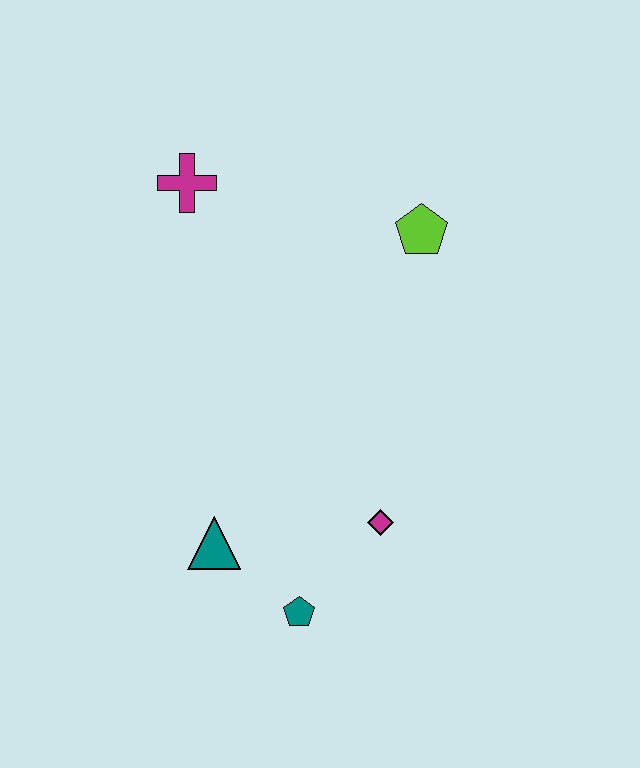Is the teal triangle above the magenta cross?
No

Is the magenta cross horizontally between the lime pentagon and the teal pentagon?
No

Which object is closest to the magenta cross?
The lime pentagon is closest to the magenta cross.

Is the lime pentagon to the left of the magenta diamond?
No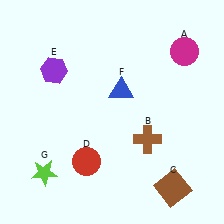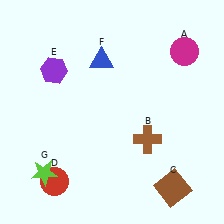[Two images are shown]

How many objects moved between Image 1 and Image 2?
2 objects moved between the two images.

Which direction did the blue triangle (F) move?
The blue triangle (F) moved up.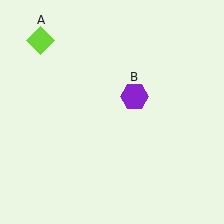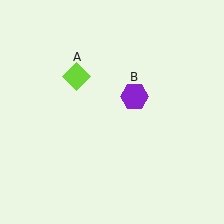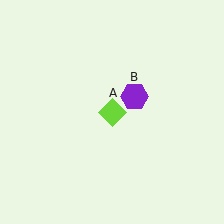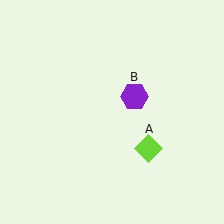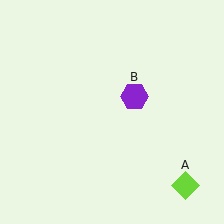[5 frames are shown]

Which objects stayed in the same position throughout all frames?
Purple hexagon (object B) remained stationary.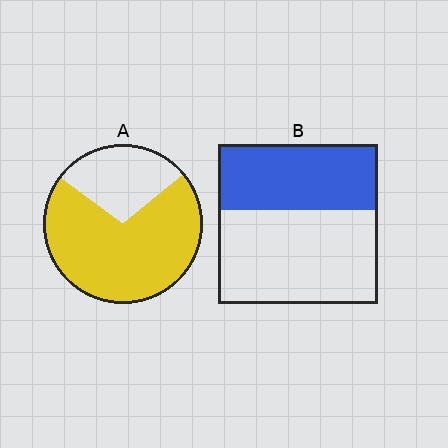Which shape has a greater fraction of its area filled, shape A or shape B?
Shape A.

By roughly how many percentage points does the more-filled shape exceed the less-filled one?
By roughly 30 percentage points (A over B).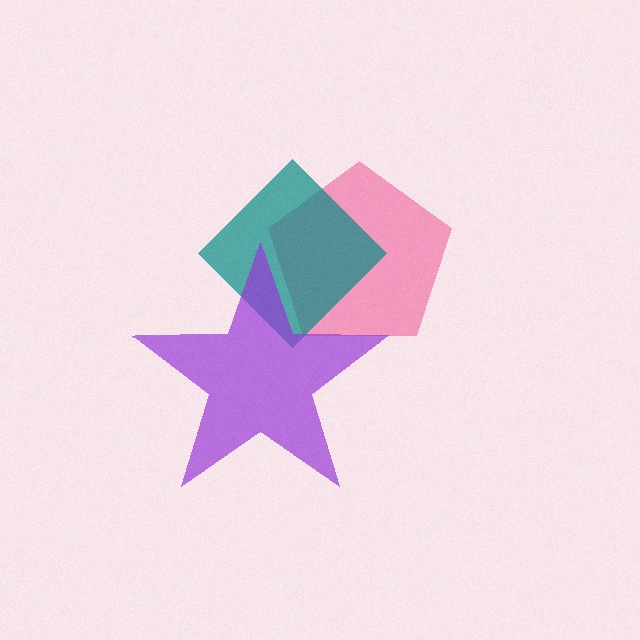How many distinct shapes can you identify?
There are 3 distinct shapes: a pink pentagon, a teal diamond, a purple star.